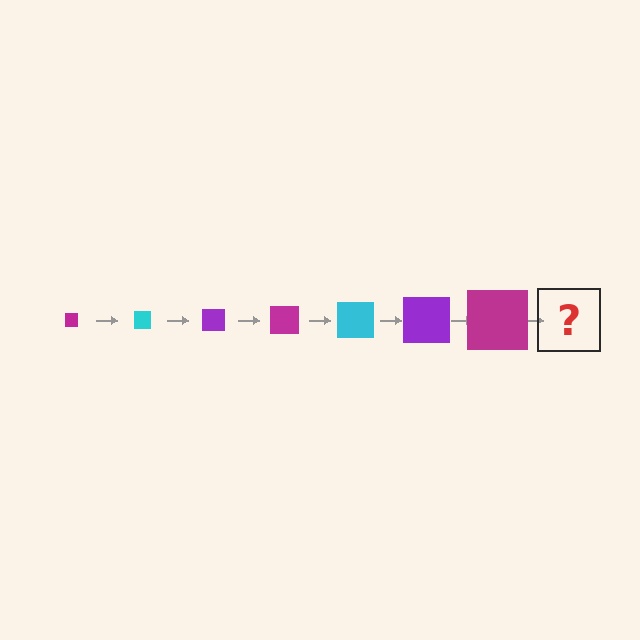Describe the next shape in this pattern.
It should be a cyan square, larger than the previous one.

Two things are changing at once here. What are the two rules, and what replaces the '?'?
The two rules are that the square grows larger each step and the color cycles through magenta, cyan, and purple. The '?' should be a cyan square, larger than the previous one.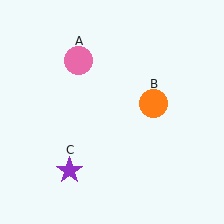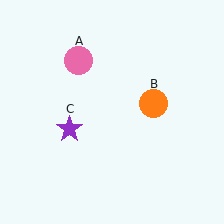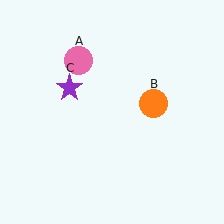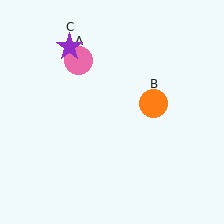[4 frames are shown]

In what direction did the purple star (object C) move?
The purple star (object C) moved up.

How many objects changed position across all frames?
1 object changed position: purple star (object C).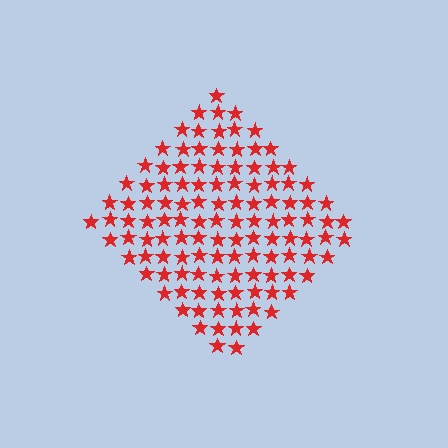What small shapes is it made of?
It is made of small stars.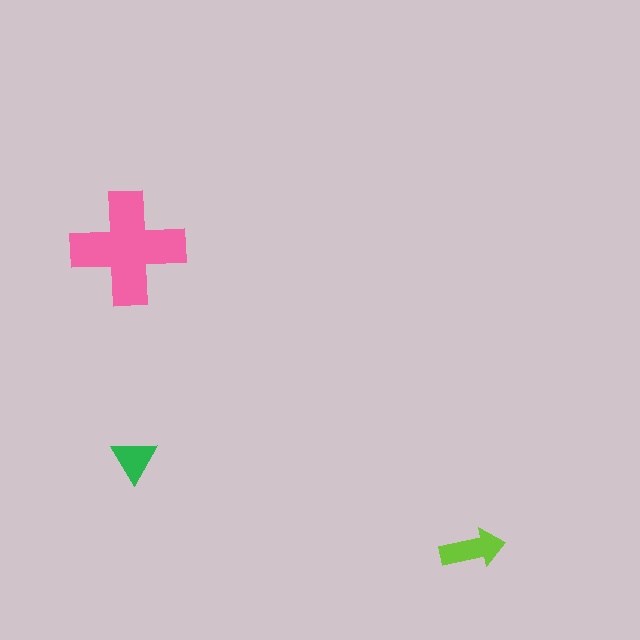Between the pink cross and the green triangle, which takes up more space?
The pink cross.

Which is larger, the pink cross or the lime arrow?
The pink cross.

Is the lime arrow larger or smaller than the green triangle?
Larger.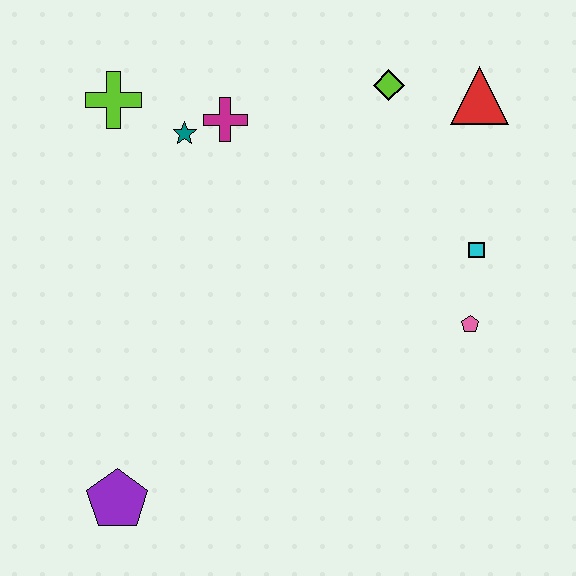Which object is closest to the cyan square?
The pink pentagon is closest to the cyan square.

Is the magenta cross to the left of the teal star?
No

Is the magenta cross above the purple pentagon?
Yes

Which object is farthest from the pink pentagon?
The lime cross is farthest from the pink pentagon.